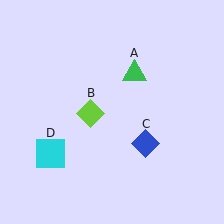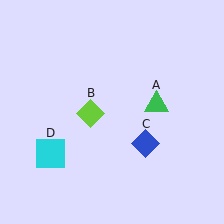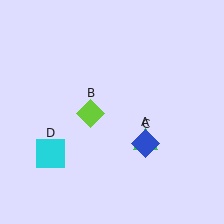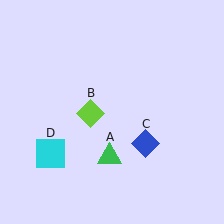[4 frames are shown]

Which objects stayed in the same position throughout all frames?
Lime diamond (object B) and blue diamond (object C) and cyan square (object D) remained stationary.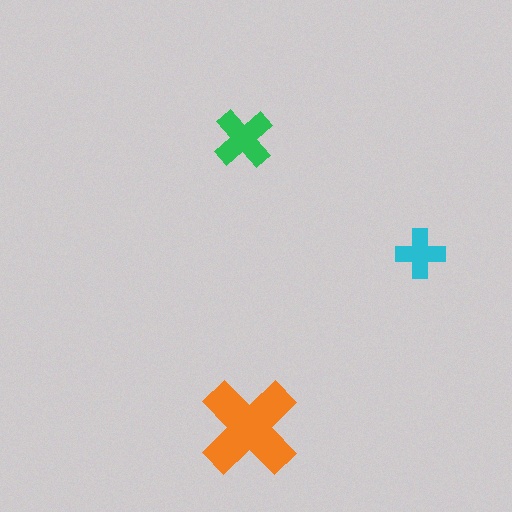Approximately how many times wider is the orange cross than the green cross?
About 1.5 times wider.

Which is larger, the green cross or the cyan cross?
The green one.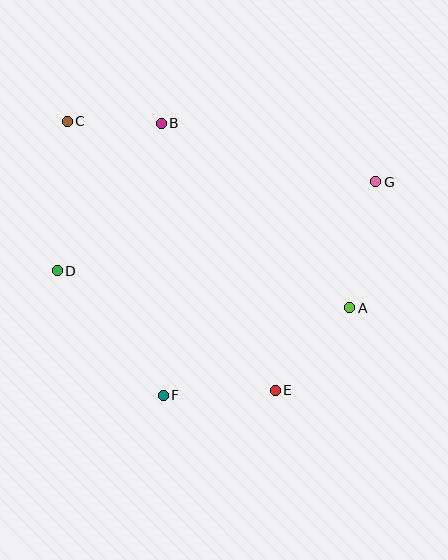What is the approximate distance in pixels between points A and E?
The distance between A and E is approximately 112 pixels.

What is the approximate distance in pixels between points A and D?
The distance between A and D is approximately 295 pixels.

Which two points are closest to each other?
Points B and C are closest to each other.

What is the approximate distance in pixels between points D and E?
The distance between D and E is approximately 249 pixels.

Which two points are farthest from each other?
Points C and E are farthest from each other.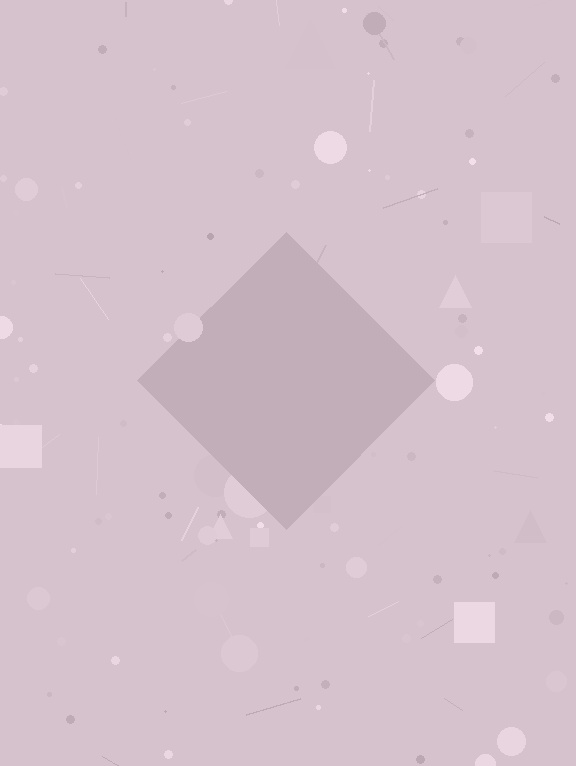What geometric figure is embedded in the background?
A diamond is embedded in the background.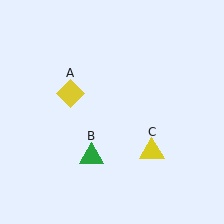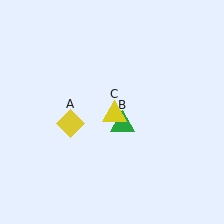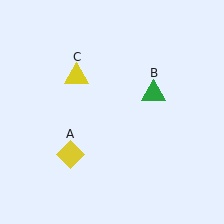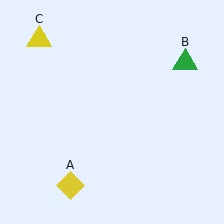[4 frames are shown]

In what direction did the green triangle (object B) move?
The green triangle (object B) moved up and to the right.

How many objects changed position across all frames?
3 objects changed position: yellow diamond (object A), green triangle (object B), yellow triangle (object C).